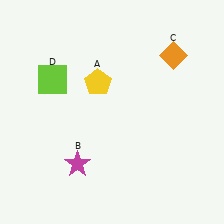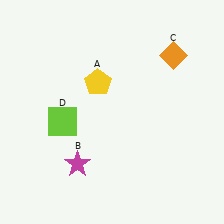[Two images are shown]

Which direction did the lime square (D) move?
The lime square (D) moved down.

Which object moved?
The lime square (D) moved down.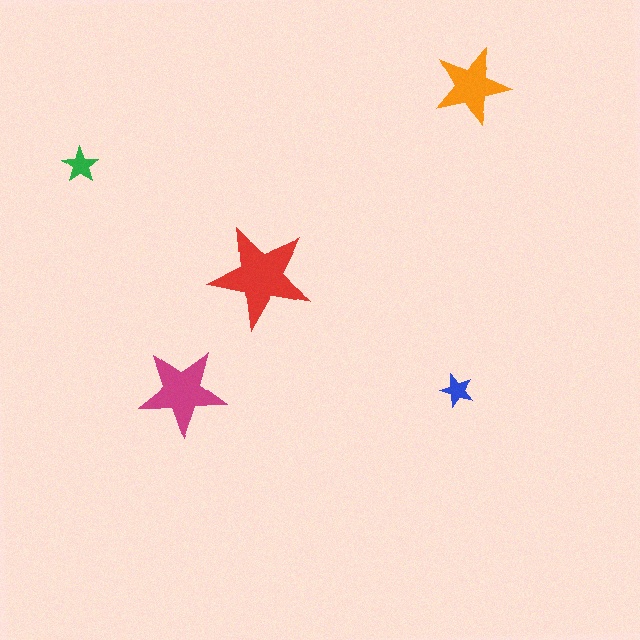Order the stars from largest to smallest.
the red one, the magenta one, the orange one, the green one, the blue one.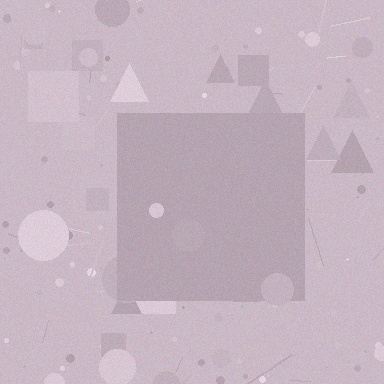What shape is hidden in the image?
A square is hidden in the image.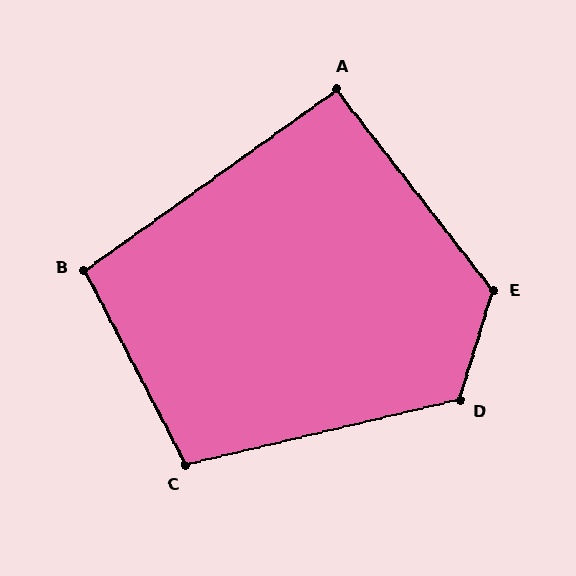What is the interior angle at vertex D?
Approximately 120 degrees (obtuse).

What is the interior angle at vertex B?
Approximately 98 degrees (obtuse).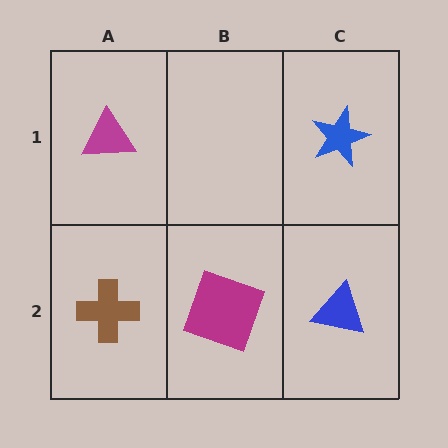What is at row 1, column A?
A magenta triangle.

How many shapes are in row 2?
3 shapes.